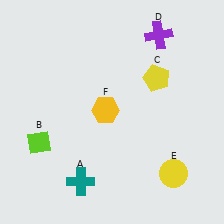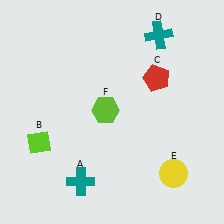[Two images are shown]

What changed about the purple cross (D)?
In Image 1, D is purple. In Image 2, it changed to teal.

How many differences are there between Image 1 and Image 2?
There are 3 differences between the two images.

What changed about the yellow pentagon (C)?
In Image 1, C is yellow. In Image 2, it changed to red.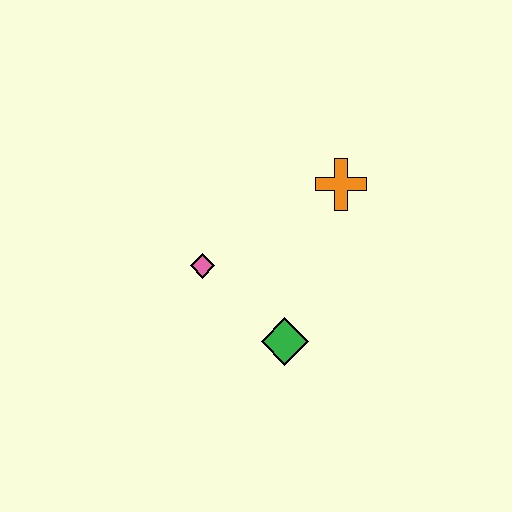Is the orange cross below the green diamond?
No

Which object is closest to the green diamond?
The pink diamond is closest to the green diamond.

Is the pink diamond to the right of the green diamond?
No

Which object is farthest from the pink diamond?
The orange cross is farthest from the pink diamond.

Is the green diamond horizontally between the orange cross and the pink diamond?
Yes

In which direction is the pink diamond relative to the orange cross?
The pink diamond is to the left of the orange cross.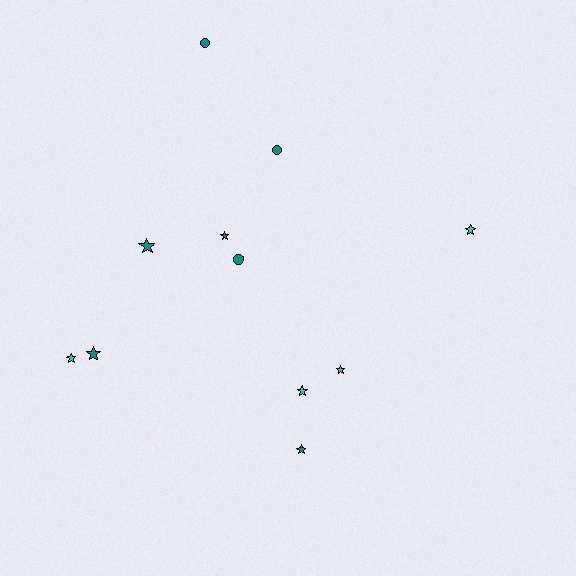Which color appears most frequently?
Teal, with 7 objects.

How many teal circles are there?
There are 3 teal circles.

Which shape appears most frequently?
Star, with 8 objects.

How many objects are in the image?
There are 11 objects.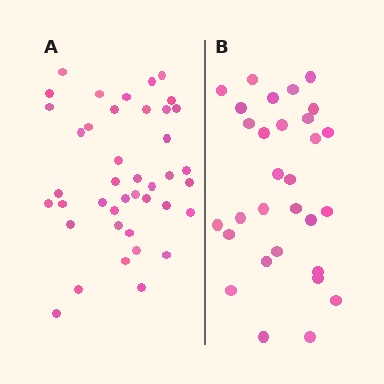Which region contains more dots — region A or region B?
Region A (the left region) has more dots.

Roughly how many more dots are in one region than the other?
Region A has roughly 12 or so more dots than region B.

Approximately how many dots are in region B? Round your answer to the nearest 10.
About 30 dots.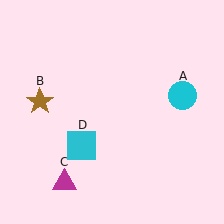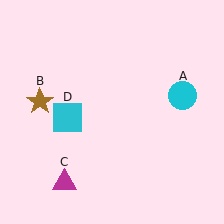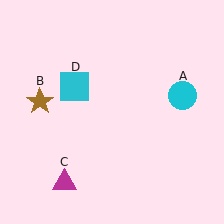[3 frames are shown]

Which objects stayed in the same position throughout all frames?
Cyan circle (object A) and brown star (object B) and magenta triangle (object C) remained stationary.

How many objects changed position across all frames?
1 object changed position: cyan square (object D).